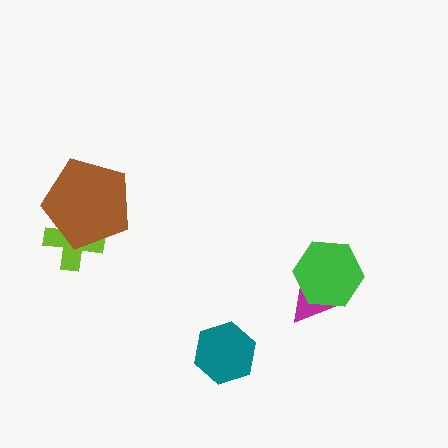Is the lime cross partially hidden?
Yes, it is partially covered by another shape.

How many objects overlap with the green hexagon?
1 object overlaps with the green hexagon.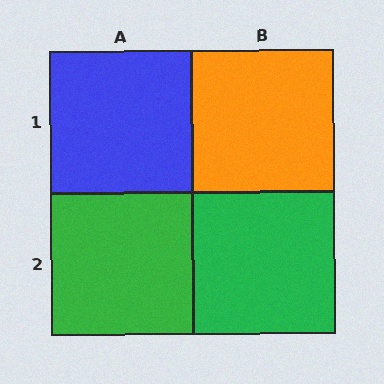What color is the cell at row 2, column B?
Green.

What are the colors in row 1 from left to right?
Blue, orange.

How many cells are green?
2 cells are green.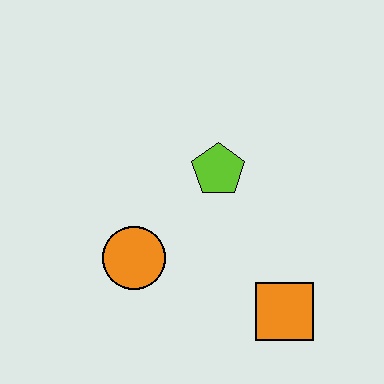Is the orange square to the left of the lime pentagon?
No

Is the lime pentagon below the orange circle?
No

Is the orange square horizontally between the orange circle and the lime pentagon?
No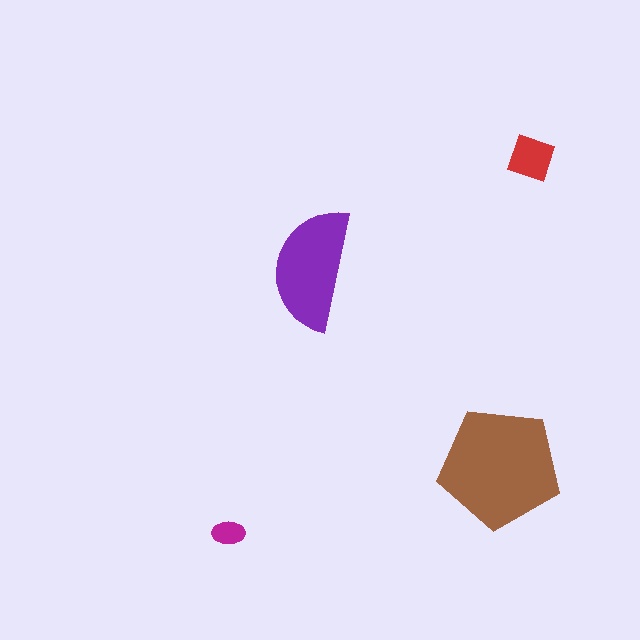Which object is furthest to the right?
The red square is rightmost.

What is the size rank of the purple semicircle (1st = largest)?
2nd.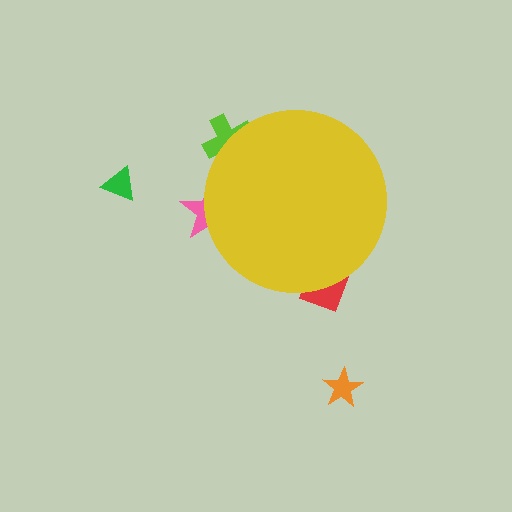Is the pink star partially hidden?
Yes, the pink star is partially hidden behind the yellow circle.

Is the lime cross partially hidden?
Yes, the lime cross is partially hidden behind the yellow circle.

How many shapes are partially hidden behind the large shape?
3 shapes are partially hidden.